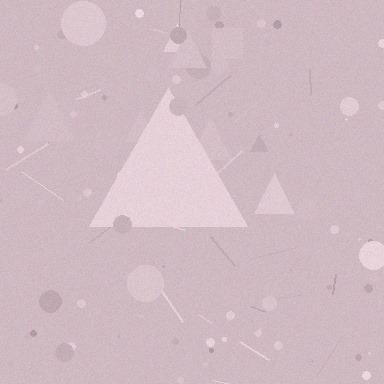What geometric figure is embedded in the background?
A triangle is embedded in the background.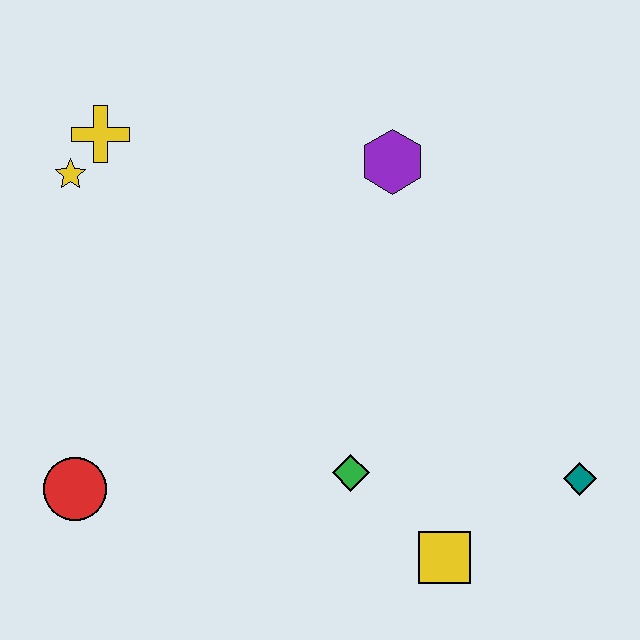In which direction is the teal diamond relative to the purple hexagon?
The teal diamond is below the purple hexagon.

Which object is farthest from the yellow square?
The yellow cross is farthest from the yellow square.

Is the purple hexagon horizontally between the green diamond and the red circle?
No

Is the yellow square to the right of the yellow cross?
Yes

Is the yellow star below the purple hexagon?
Yes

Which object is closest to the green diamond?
The yellow square is closest to the green diamond.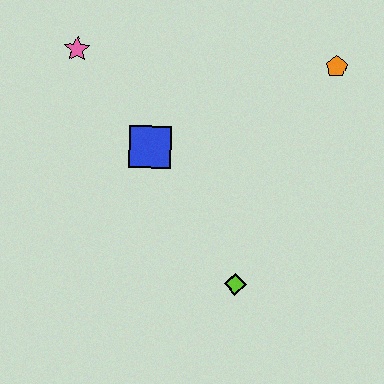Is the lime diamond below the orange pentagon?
Yes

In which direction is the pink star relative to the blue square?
The pink star is above the blue square.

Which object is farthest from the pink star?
The lime diamond is farthest from the pink star.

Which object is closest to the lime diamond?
The blue square is closest to the lime diamond.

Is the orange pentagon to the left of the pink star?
No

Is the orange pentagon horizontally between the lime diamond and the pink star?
No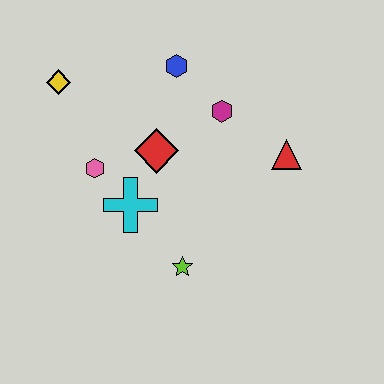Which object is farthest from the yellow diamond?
The red triangle is farthest from the yellow diamond.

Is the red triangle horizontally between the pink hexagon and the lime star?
No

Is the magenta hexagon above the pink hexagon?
Yes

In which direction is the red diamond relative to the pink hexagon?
The red diamond is to the right of the pink hexagon.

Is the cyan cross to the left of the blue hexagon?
Yes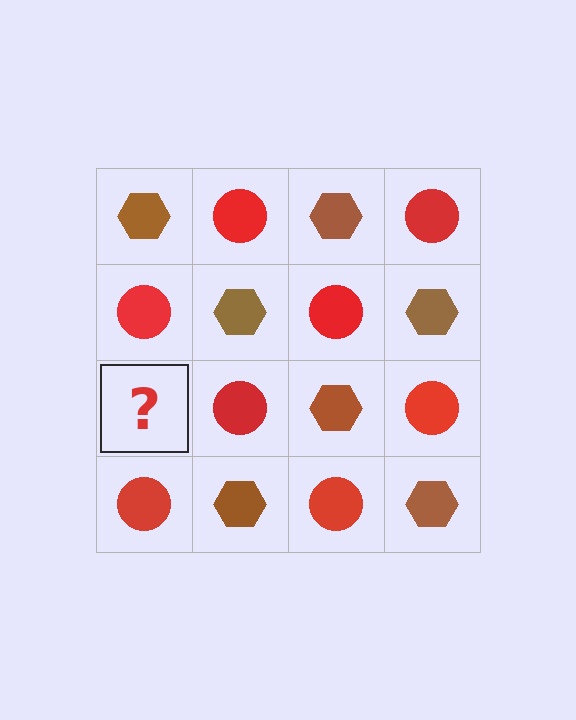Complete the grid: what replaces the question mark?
The question mark should be replaced with a brown hexagon.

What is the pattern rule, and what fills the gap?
The rule is that it alternates brown hexagon and red circle in a checkerboard pattern. The gap should be filled with a brown hexagon.